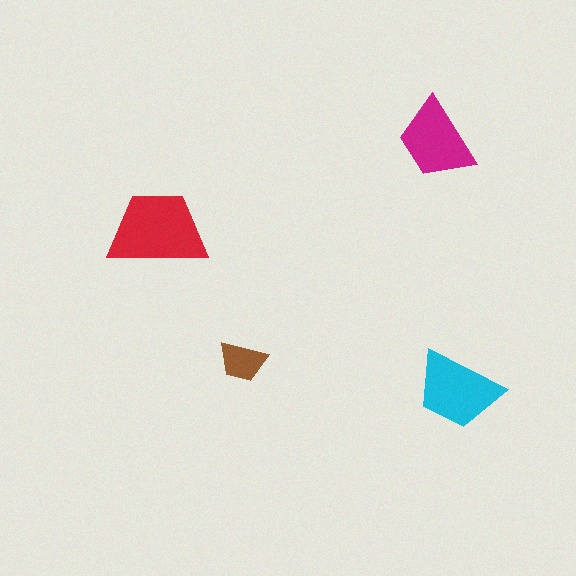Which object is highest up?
The magenta trapezoid is topmost.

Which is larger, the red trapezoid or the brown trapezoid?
The red one.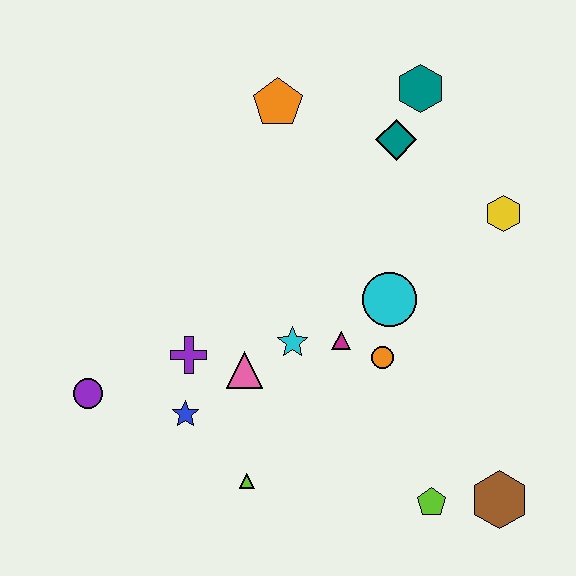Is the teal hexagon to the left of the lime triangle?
No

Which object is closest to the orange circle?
The magenta triangle is closest to the orange circle.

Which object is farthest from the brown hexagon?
The orange pentagon is farthest from the brown hexagon.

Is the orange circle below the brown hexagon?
No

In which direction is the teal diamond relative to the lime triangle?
The teal diamond is above the lime triangle.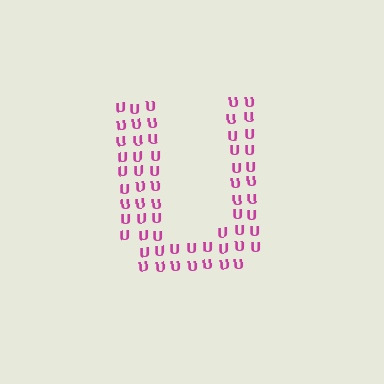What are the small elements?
The small elements are letter U's.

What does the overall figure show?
The overall figure shows the letter U.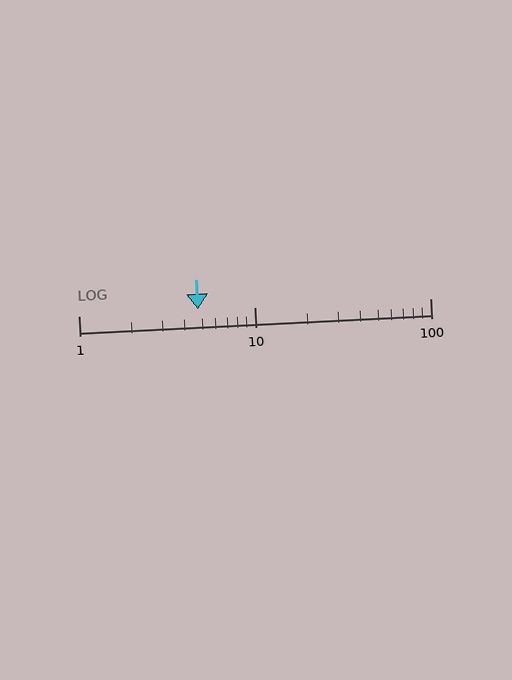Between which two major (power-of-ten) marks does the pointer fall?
The pointer is between 1 and 10.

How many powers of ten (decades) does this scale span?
The scale spans 2 decades, from 1 to 100.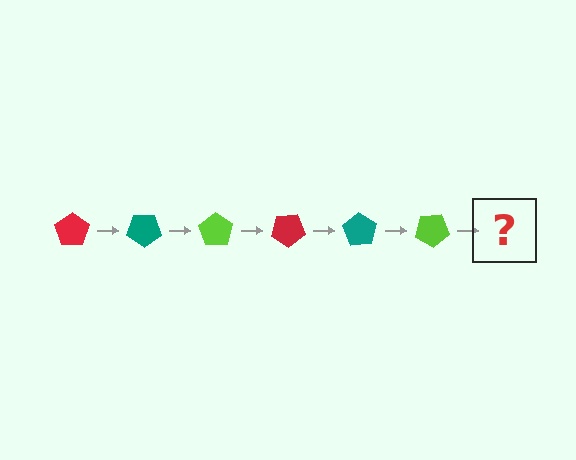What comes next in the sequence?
The next element should be a red pentagon, rotated 210 degrees from the start.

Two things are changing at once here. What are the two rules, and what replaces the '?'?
The two rules are that it rotates 35 degrees each step and the color cycles through red, teal, and lime. The '?' should be a red pentagon, rotated 210 degrees from the start.